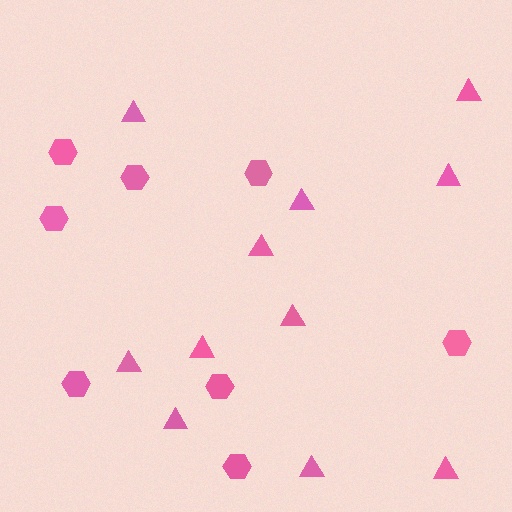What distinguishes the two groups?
There are 2 groups: one group of triangles (11) and one group of hexagons (8).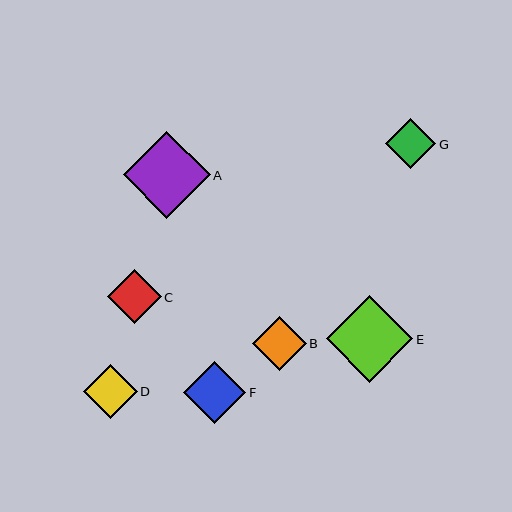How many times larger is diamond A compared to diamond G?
Diamond A is approximately 1.8 times the size of diamond G.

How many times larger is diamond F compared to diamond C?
Diamond F is approximately 1.2 times the size of diamond C.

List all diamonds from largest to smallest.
From largest to smallest: E, A, F, D, C, B, G.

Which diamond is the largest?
Diamond E is the largest with a size of approximately 87 pixels.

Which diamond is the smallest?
Diamond G is the smallest with a size of approximately 50 pixels.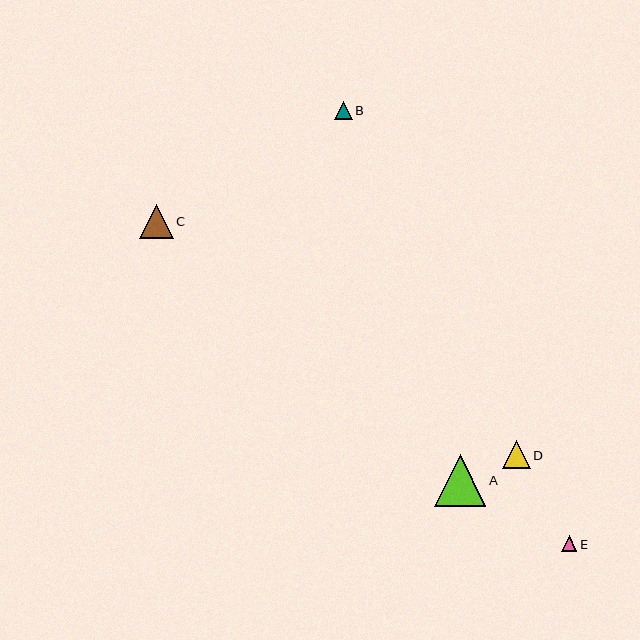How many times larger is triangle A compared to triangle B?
Triangle A is approximately 2.9 times the size of triangle B.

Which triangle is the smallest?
Triangle E is the smallest with a size of approximately 15 pixels.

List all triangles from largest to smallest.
From largest to smallest: A, C, D, B, E.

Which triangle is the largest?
Triangle A is the largest with a size of approximately 52 pixels.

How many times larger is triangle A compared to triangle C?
Triangle A is approximately 1.5 times the size of triangle C.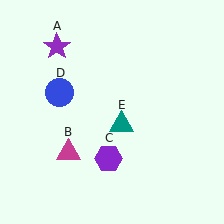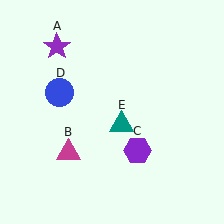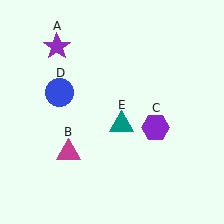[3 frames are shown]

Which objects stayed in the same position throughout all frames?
Purple star (object A) and magenta triangle (object B) and blue circle (object D) and teal triangle (object E) remained stationary.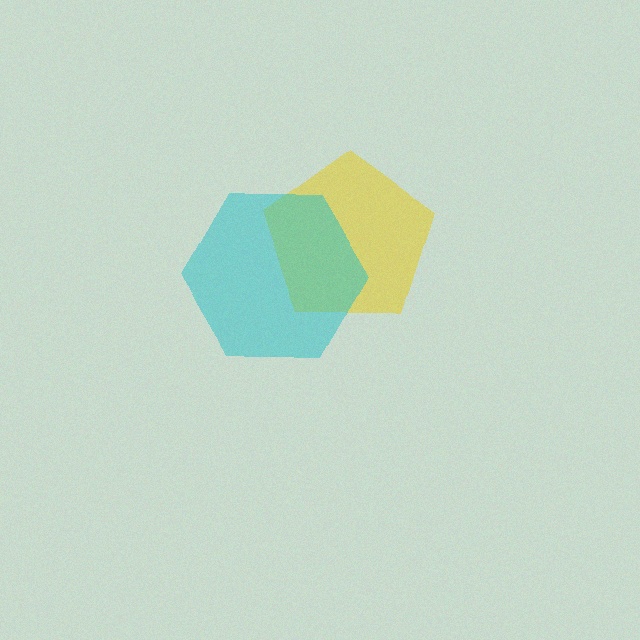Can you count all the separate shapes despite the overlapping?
Yes, there are 2 separate shapes.